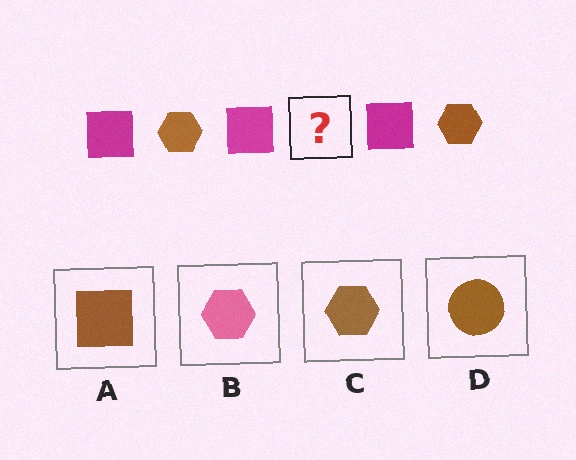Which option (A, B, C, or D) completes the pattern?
C.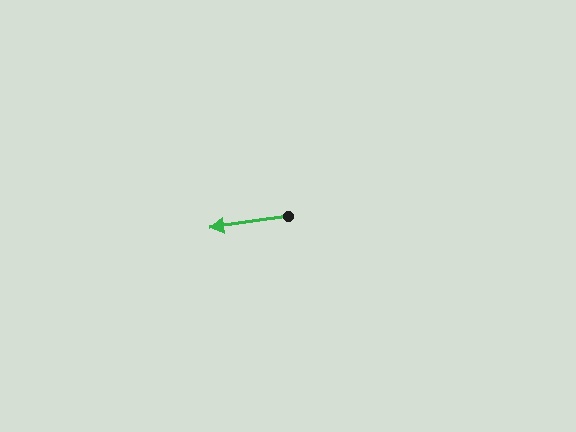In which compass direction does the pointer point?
West.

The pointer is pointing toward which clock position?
Roughly 9 o'clock.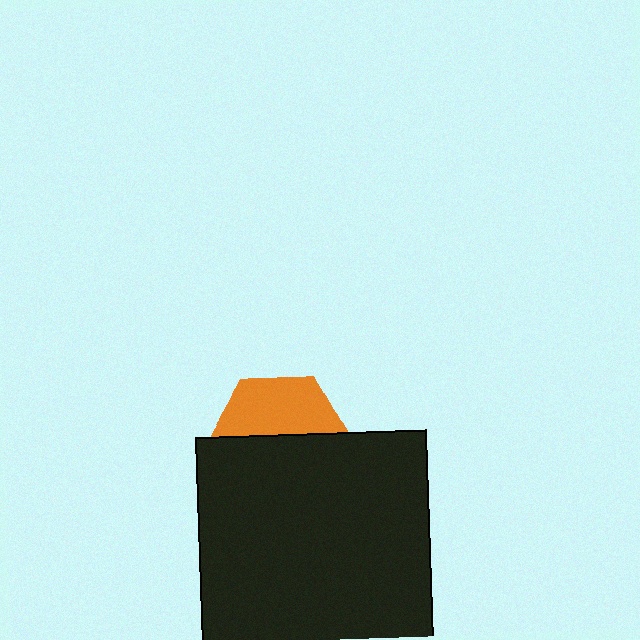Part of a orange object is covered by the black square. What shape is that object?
It is a hexagon.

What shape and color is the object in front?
The object in front is a black square.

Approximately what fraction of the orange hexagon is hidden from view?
Roughly 56% of the orange hexagon is hidden behind the black square.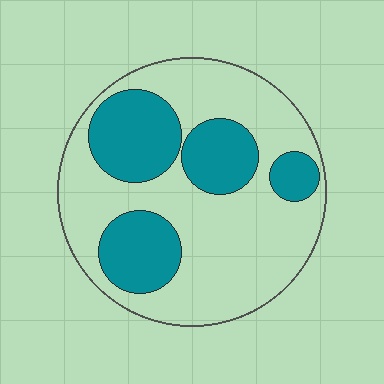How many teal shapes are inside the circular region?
4.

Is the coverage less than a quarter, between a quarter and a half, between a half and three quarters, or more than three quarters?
Between a quarter and a half.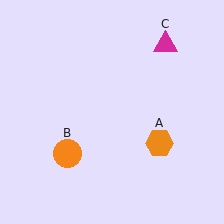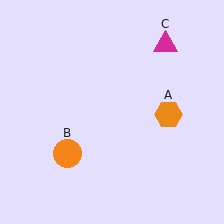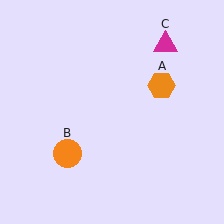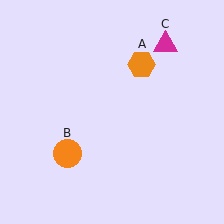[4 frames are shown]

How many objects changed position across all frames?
1 object changed position: orange hexagon (object A).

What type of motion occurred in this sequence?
The orange hexagon (object A) rotated counterclockwise around the center of the scene.